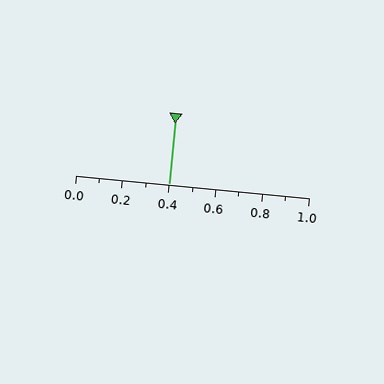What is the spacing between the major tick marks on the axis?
The major ticks are spaced 0.2 apart.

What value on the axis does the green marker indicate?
The marker indicates approximately 0.4.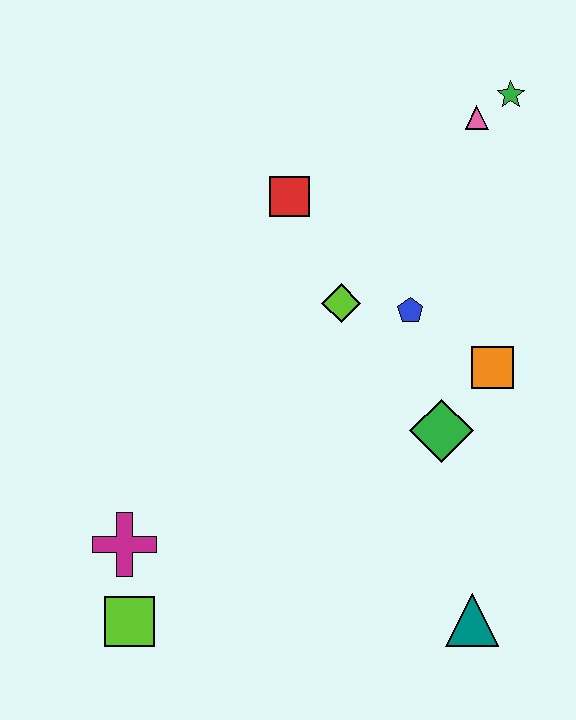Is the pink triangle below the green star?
Yes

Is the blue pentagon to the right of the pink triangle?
No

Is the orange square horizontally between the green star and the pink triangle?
Yes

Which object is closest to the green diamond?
The orange square is closest to the green diamond.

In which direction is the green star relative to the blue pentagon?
The green star is above the blue pentagon.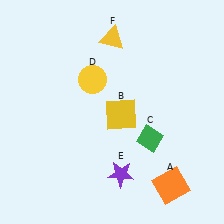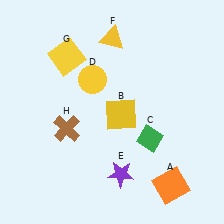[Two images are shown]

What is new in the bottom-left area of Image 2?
A brown cross (H) was added in the bottom-left area of Image 2.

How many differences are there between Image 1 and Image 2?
There are 2 differences between the two images.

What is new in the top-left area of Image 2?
A yellow square (G) was added in the top-left area of Image 2.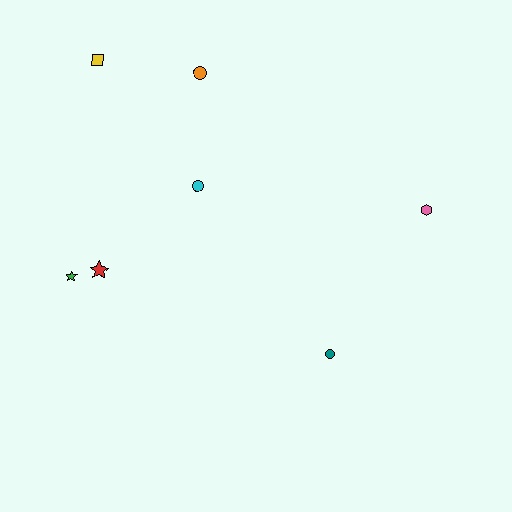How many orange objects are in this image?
There is 1 orange object.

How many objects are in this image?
There are 7 objects.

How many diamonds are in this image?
There are no diamonds.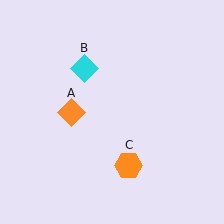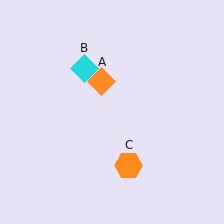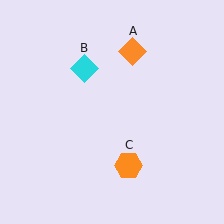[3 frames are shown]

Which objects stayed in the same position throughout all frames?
Cyan diamond (object B) and orange hexagon (object C) remained stationary.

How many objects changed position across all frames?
1 object changed position: orange diamond (object A).